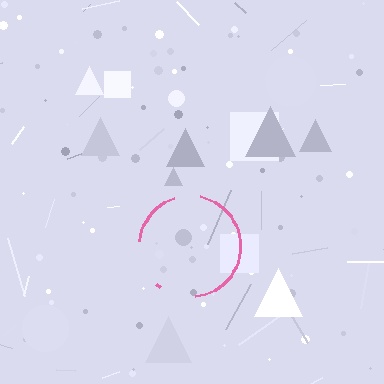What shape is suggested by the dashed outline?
The dashed outline suggests a circle.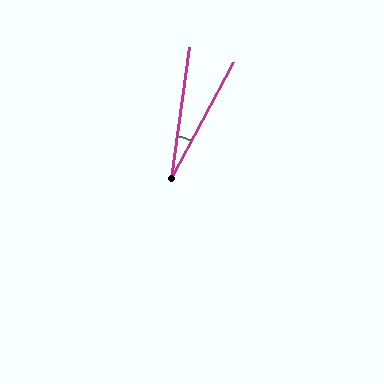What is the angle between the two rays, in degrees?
Approximately 20 degrees.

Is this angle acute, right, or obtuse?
It is acute.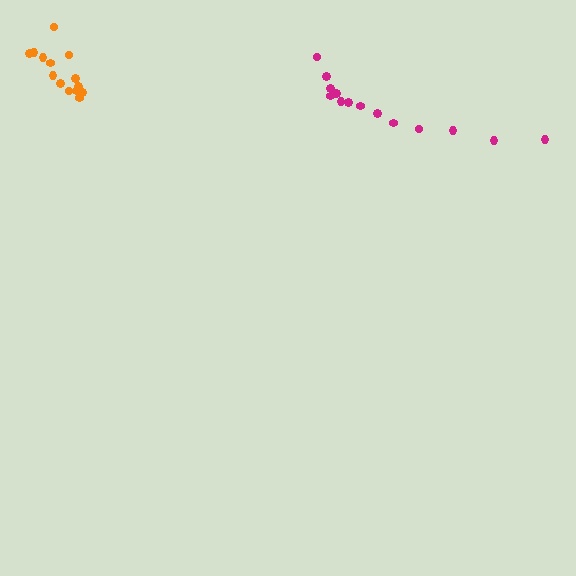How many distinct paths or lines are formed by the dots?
There are 2 distinct paths.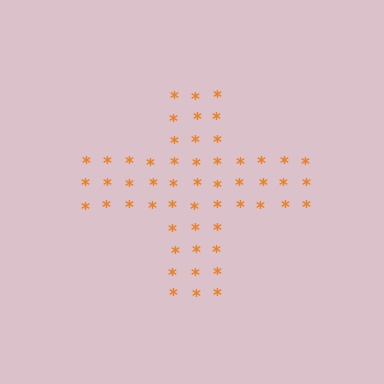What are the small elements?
The small elements are asterisks.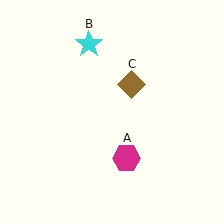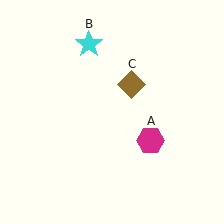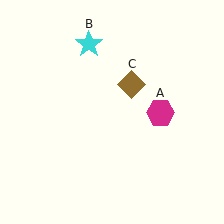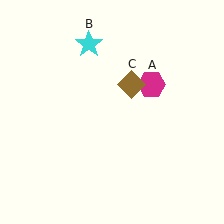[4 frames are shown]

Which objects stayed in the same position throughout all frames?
Cyan star (object B) and brown diamond (object C) remained stationary.